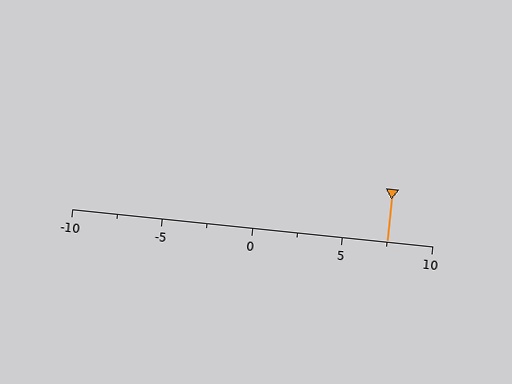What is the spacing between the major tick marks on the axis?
The major ticks are spaced 5 apart.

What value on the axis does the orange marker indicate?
The marker indicates approximately 7.5.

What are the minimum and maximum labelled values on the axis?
The axis runs from -10 to 10.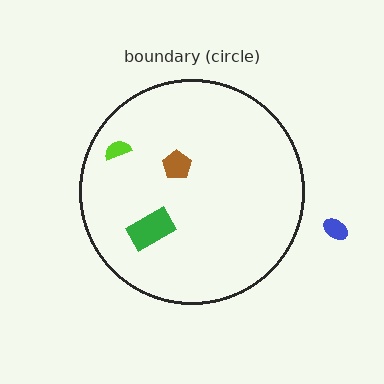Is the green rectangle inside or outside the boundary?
Inside.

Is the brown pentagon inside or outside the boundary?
Inside.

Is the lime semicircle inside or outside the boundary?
Inside.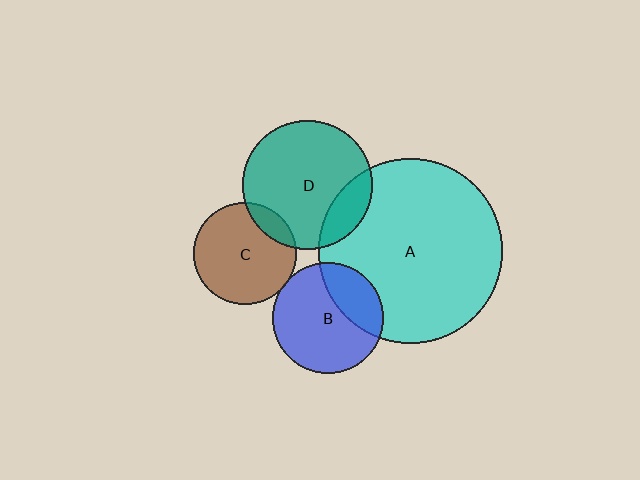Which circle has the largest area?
Circle A (cyan).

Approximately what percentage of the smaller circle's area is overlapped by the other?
Approximately 5%.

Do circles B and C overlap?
Yes.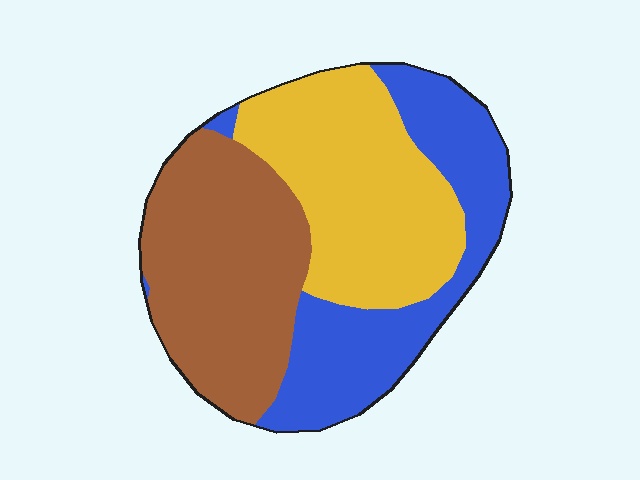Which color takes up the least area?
Blue, at roughly 30%.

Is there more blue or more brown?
Brown.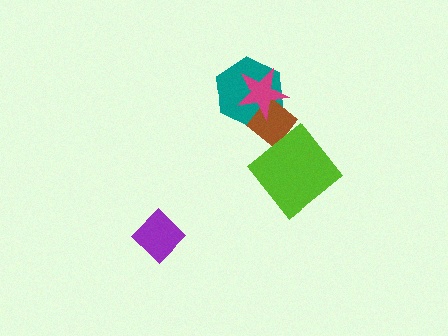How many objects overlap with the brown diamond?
3 objects overlap with the brown diamond.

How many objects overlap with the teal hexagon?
2 objects overlap with the teal hexagon.